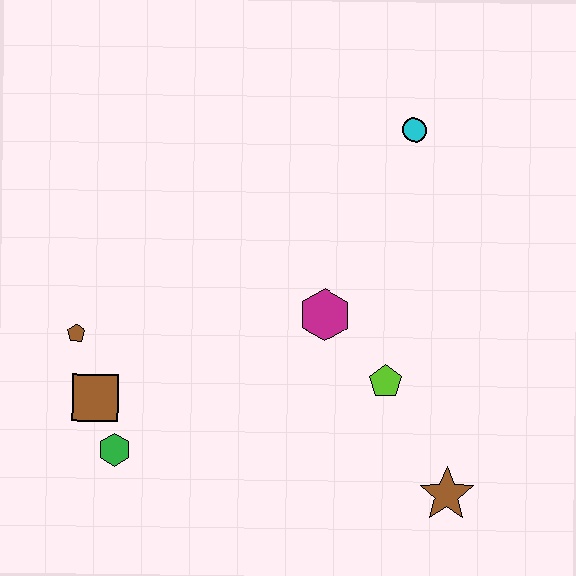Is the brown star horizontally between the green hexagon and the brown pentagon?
No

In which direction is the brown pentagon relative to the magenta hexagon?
The brown pentagon is to the left of the magenta hexagon.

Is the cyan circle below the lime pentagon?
No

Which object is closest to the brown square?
The green hexagon is closest to the brown square.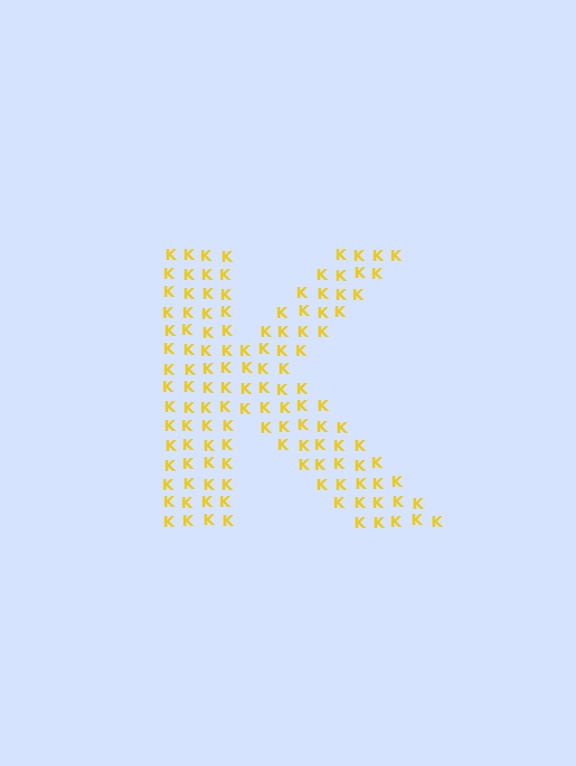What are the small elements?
The small elements are letter K's.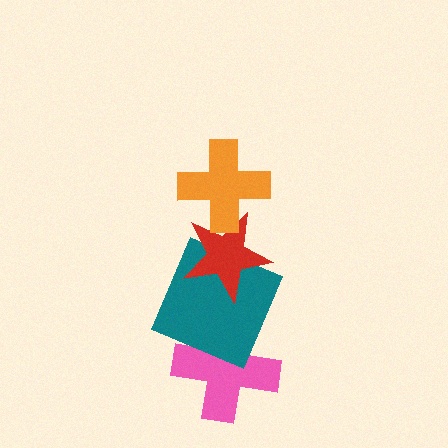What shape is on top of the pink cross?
The teal square is on top of the pink cross.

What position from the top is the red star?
The red star is 2nd from the top.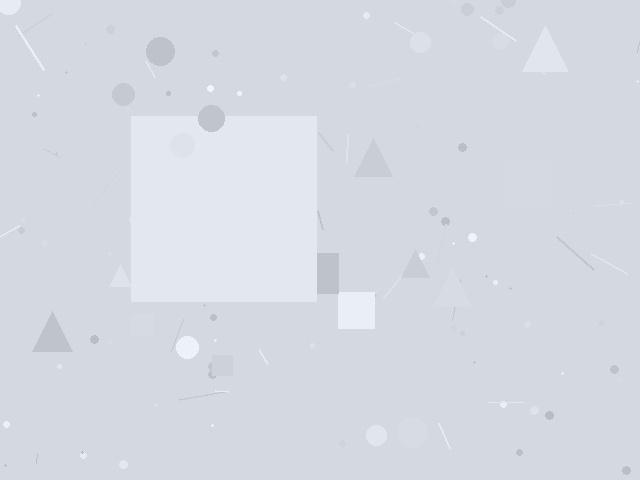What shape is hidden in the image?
A square is hidden in the image.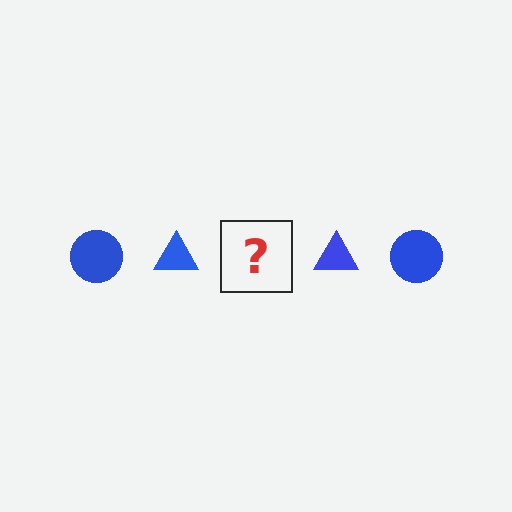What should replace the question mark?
The question mark should be replaced with a blue circle.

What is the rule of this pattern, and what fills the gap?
The rule is that the pattern cycles through circle, triangle shapes in blue. The gap should be filled with a blue circle.